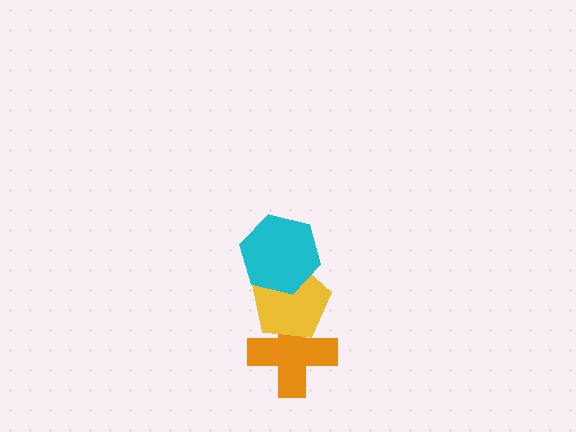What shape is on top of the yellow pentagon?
The cyan hexagon is on top of the yellow pentagon.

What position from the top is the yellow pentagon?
The yellow pentagon is 2nd from the top.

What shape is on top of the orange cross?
The yellow pentagon is on top of the orange cross.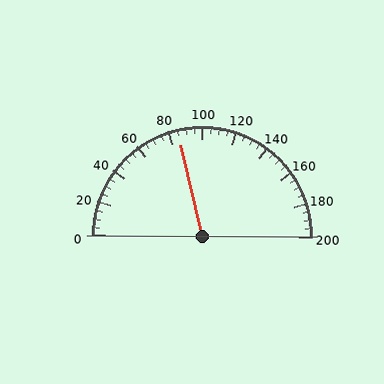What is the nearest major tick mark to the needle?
The nearest major tick mark is 80.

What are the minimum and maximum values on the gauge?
The gauge ranges from 0 to 200.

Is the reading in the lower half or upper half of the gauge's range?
The reading is in the lower half of the range (0 to 200).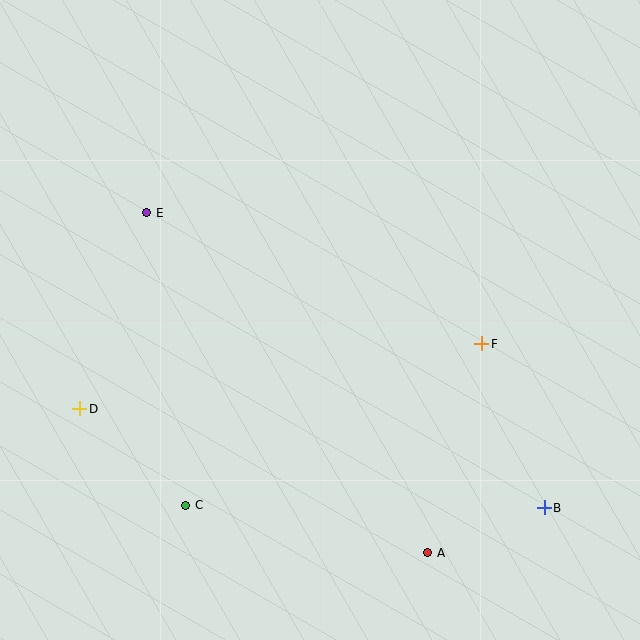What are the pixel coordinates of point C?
Point C is at (186, 505).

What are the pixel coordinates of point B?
Point B is at (544, 508).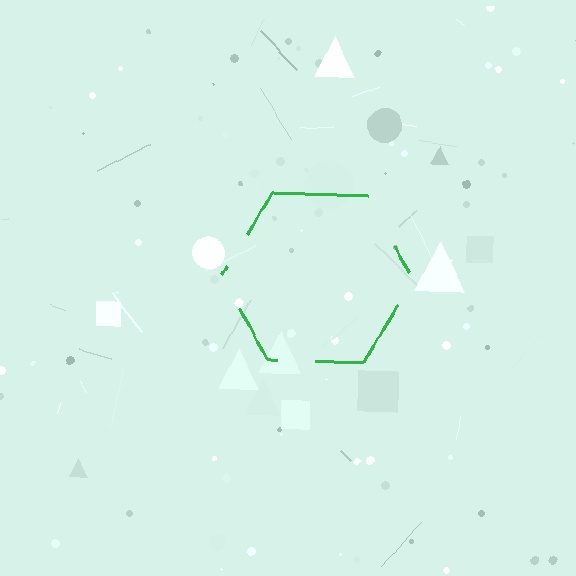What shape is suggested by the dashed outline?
The dashed outline suggests a hexagon.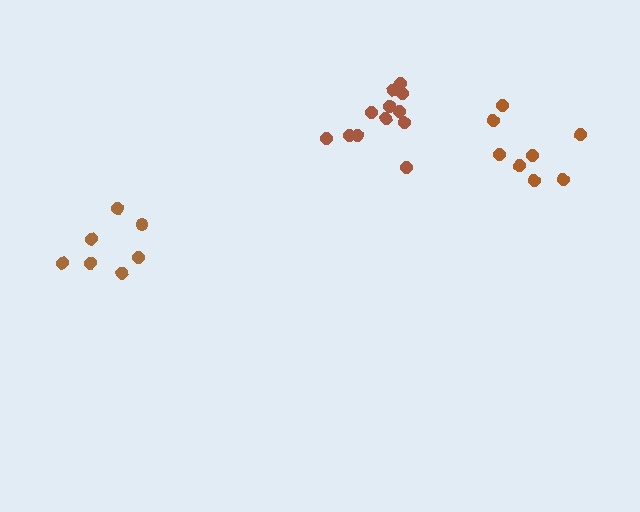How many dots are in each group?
Group 1: 7 dots, Group 2: 12 dots, Group 3: 8 dots (27 total).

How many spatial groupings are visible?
There are 3 spatial groupings.